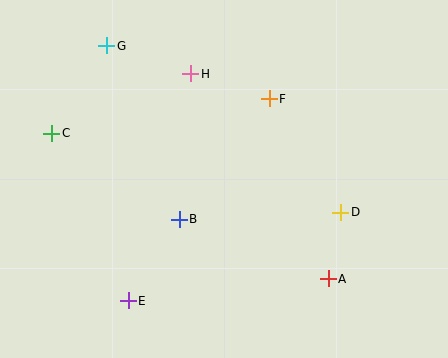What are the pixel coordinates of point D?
Point D is at (341, 212).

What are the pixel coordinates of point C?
Point C is at (52, 133).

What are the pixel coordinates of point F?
Point F is at (269, 99).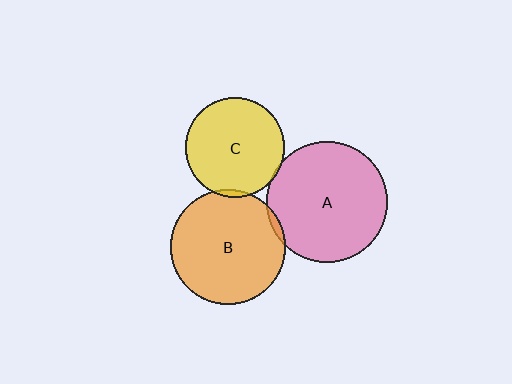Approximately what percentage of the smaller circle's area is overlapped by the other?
Approximately 5%.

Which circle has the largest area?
Circle A (pink).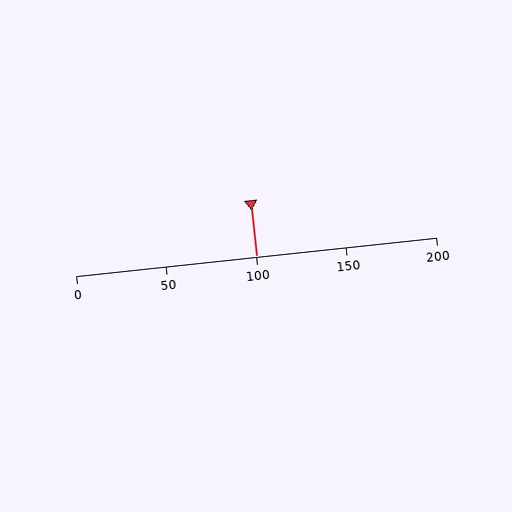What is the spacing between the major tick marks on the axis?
The major ticks are spaced 50 apart.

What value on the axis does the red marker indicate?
The marker indicates approximately 100.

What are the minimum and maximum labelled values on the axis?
The axis runs from 0 to 200.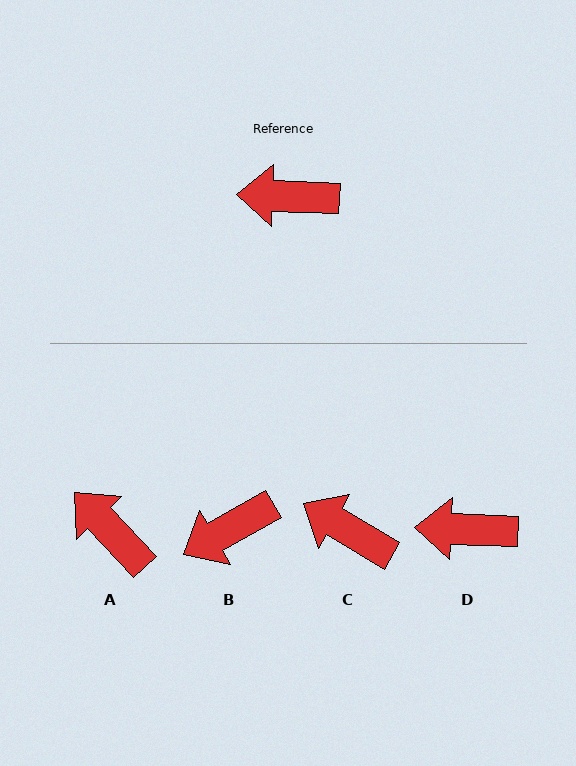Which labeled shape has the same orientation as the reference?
D.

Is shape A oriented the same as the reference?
No, it is off by about 44 degrees.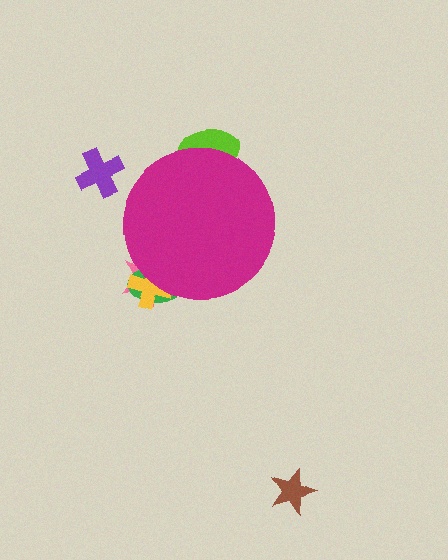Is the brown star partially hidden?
No, the brown star is fully visible.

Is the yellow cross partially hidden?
Yes, the yellow cross is partially hidden behind the magenta circle.